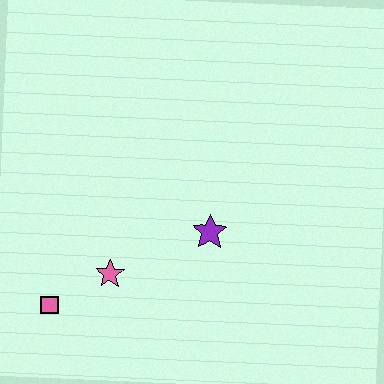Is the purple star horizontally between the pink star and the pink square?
No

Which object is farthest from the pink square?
The purple star is farthest from the pink square.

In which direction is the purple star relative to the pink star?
The purple star is to the right of the pink star.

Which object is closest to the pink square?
The pink star is closest to the pink square.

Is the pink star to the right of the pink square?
Yes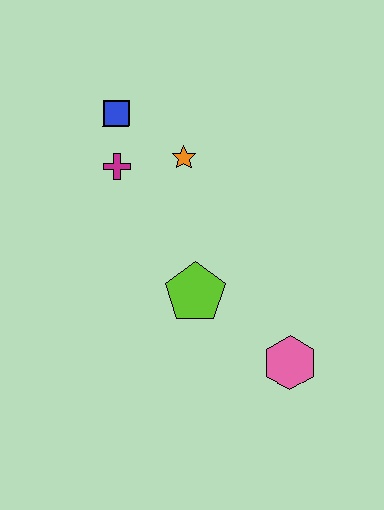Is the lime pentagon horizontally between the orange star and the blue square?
No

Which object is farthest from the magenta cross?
The pink hexagon is farthest from the magenta cross.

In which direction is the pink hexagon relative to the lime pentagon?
The pink hexagon is to the right of the lime pentagon.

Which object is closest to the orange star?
The magenta cross is closest to the orange star.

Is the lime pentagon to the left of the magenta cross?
No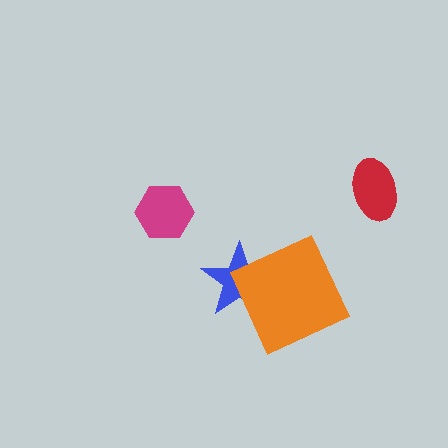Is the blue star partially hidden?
Yes, it is partially covered by another shape.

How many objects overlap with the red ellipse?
0 objects overlap with the red ellipse.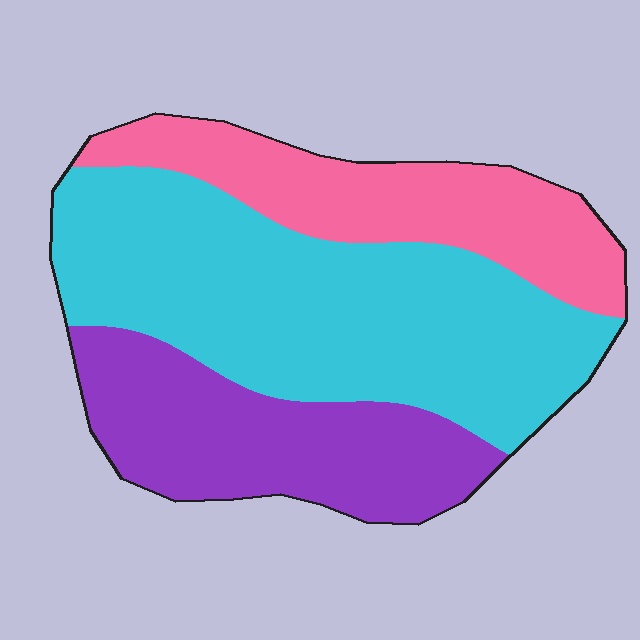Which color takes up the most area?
Cyan, at roughly 50%.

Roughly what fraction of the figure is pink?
Pink covers about 25% of the figure.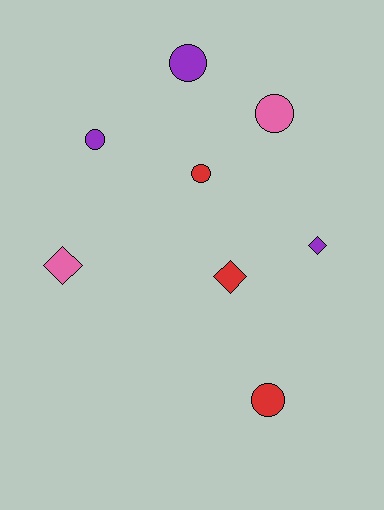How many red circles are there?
There are 2 red circles.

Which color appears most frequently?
Red, with 3 objects.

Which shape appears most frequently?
Circle, with 5 objects.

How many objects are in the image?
There are 8 objects.